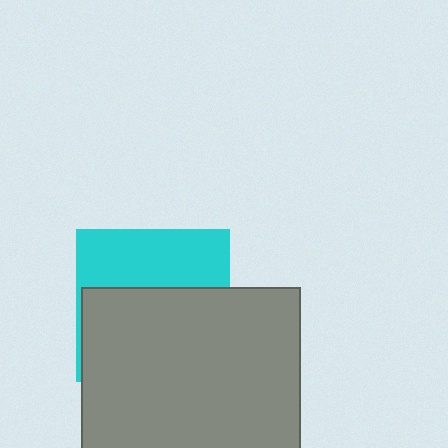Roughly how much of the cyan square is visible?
A small part of it is visible (roughly 41%).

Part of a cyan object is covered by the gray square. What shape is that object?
It is a square.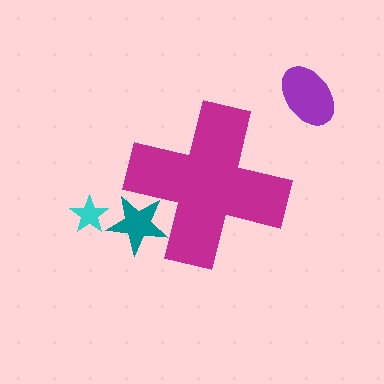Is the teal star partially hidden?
Yes, the teal star is partially hidden behind the magenta cross.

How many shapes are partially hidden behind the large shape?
1 shape is partially hidden.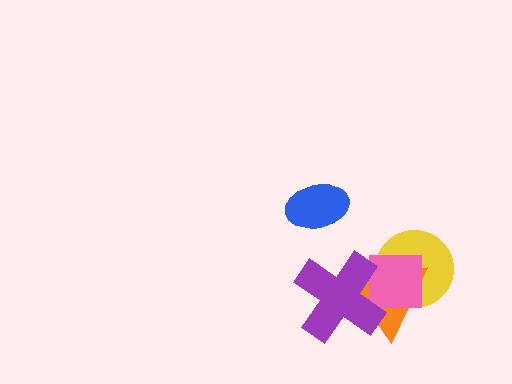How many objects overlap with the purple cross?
2 objects overlap with the purple cross.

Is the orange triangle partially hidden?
Yes, it is partially covered by another shape.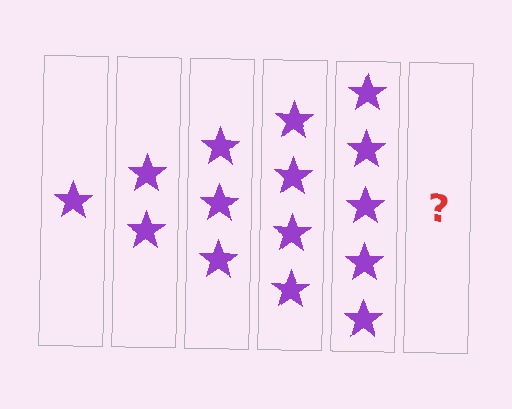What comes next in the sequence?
The next element should be 6 stars.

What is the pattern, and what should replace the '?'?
The pattern is that each step adds one more star. The '?' should be 6 stars.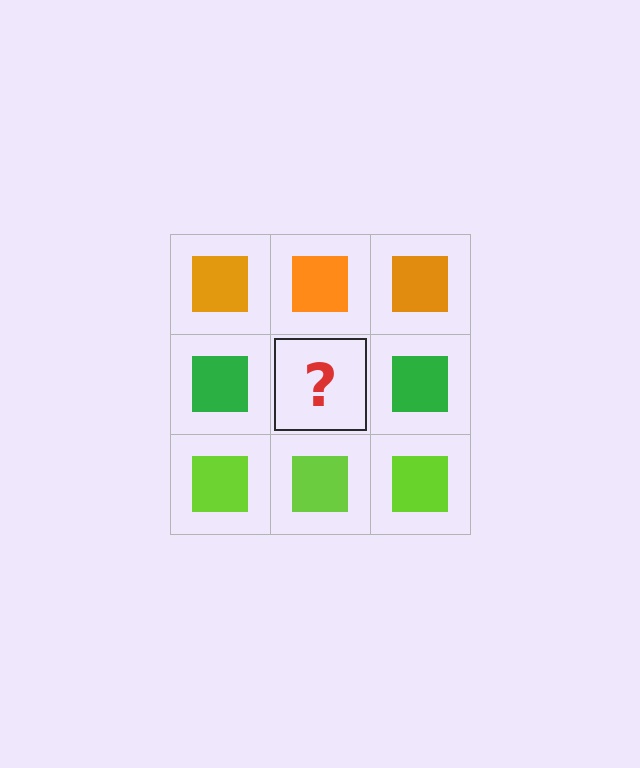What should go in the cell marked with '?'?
The missing cell should contain a green square.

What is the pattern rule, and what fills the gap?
The rule is that each row has a consistent color. The gap should be filled with a green square.